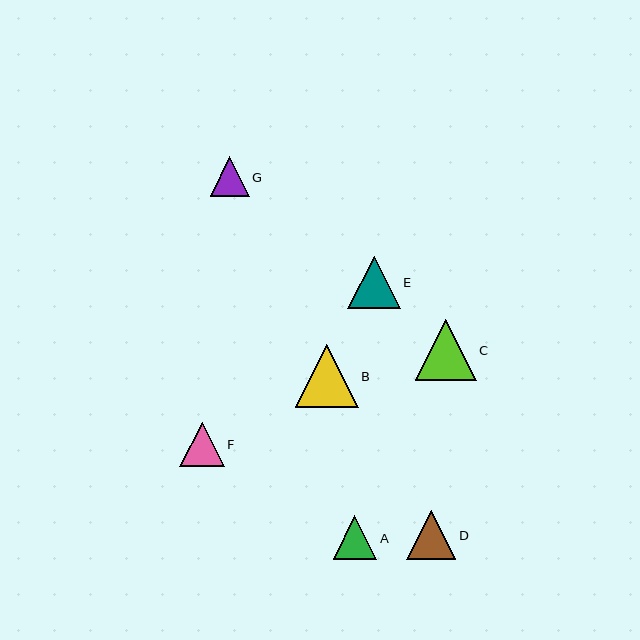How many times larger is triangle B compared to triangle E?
Triangle B is approximately 1.2 times the size of triangle E.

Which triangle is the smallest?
Triangle G is the smallest with a size of approximately 39 pixels.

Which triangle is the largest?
Triangle B is the largest with a size of approximately 63 pixels.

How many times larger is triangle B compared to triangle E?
Triangle B is approximately 1.2 times the size of triangle E.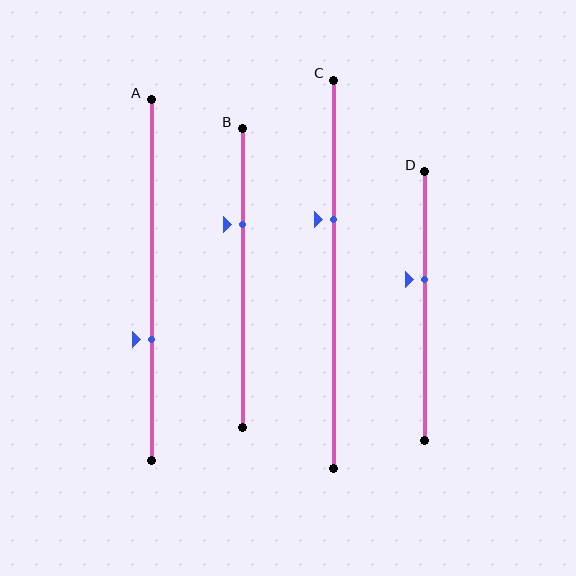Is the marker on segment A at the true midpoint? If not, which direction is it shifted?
No, the marker on segment A is shifted downward by about 17% of the segment length.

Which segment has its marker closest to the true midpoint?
Segment D has its marker closest to the true midpoint.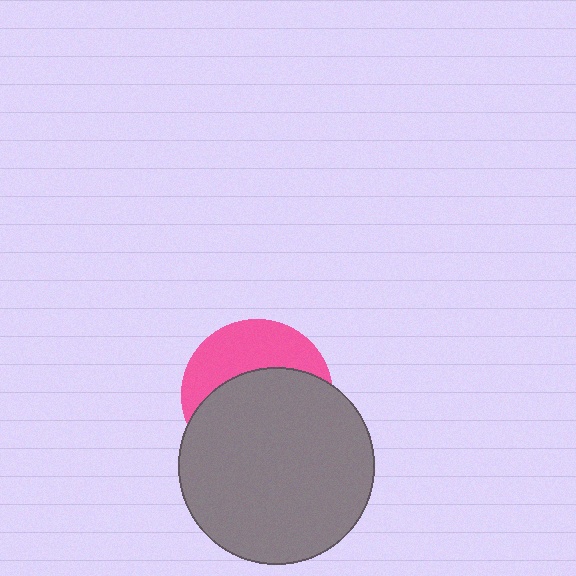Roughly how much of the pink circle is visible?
A small part of it is visible (roughly 38%).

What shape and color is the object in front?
The object in front is a gray circle.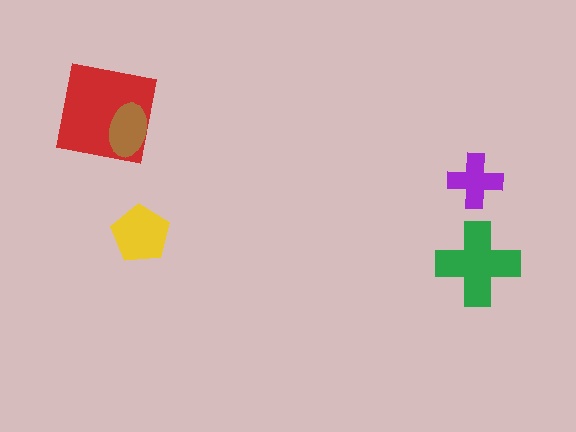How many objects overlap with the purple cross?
0 objects overlap with the purple cross.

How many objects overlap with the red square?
1 object overlaps with the red square.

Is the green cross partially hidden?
No, no other shape covers it.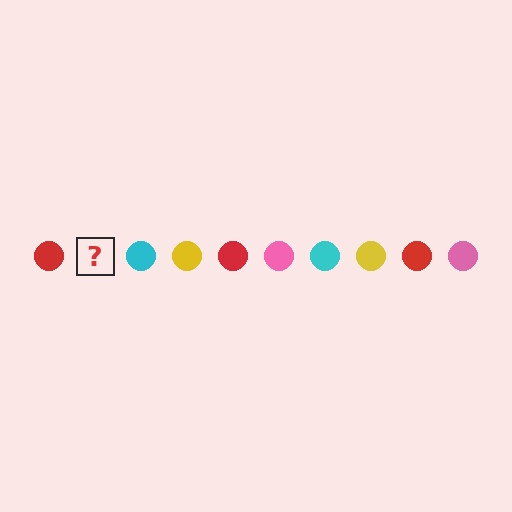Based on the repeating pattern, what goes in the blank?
The blank should be a pink circle.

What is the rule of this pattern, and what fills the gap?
The rule is that the pattern cycles through red, pink, cyan, yellow circles. The gap should be filled with a pink circle.